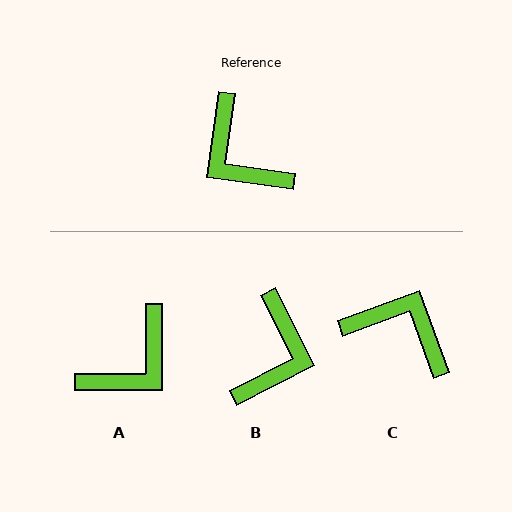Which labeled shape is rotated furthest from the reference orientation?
C, about 152 degrees away.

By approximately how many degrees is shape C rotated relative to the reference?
Approximately 152 degrees clockwise.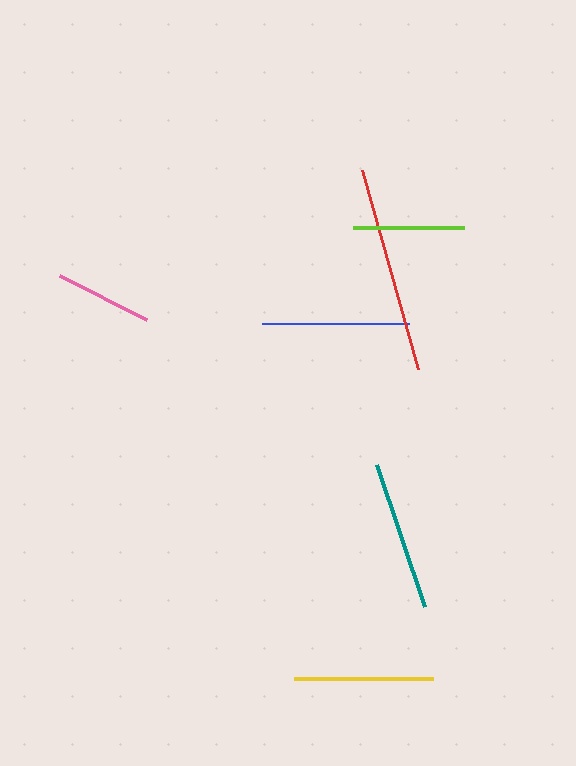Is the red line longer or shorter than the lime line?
The red line is longer than the lime line.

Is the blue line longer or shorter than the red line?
The red line is longer than the blue line.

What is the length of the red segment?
The red segment is approximately 207 pixels long.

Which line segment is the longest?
The red line is the longest at approximately 207 pixels.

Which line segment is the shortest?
The pink line is the shortest at approximately 98 pixels.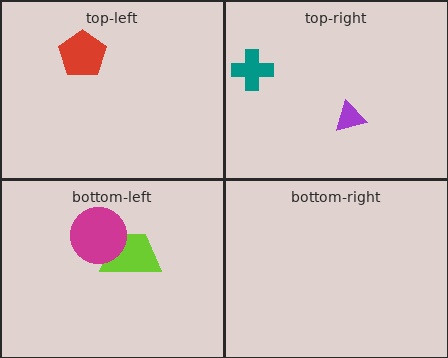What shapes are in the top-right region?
The purple triangle, the teal cross.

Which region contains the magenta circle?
The bottom-left region.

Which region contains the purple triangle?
The top-right region.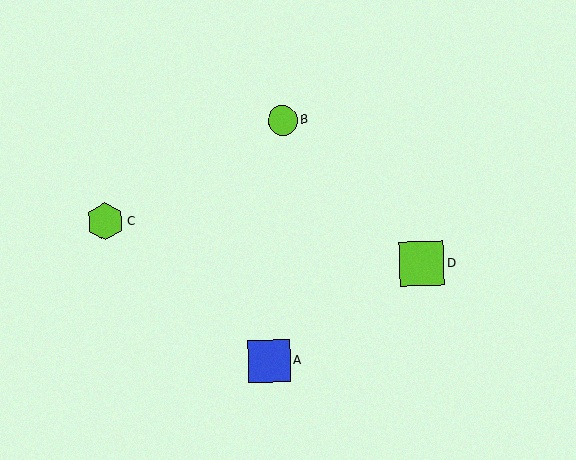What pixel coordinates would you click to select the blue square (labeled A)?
Click at (270, 361) to select the blue square A.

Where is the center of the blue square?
The center of the blue square is at (270, 361).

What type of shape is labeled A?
Shape A is a blue square.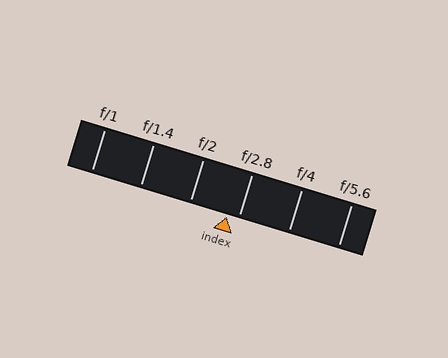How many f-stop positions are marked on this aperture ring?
There are 6 f-stop positions marked.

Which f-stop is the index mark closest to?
The index mark is closest to f/2.8.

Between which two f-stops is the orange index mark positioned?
The index mark is between f/2 and f/2.8.